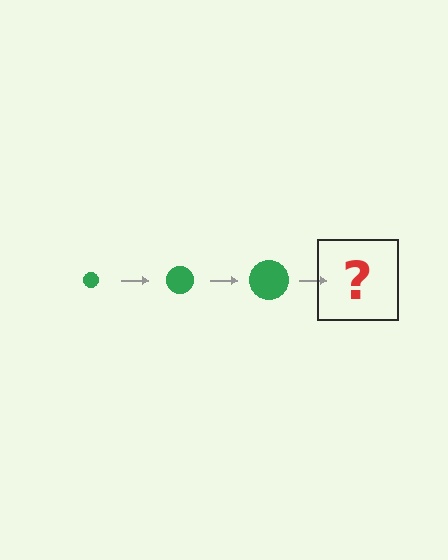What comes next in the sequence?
The next element should be a green circle, larger than the previous one.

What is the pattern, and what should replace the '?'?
The pattern is that the circle gets progressively larger each step. The '?' should be a green circle, larger than the previous one.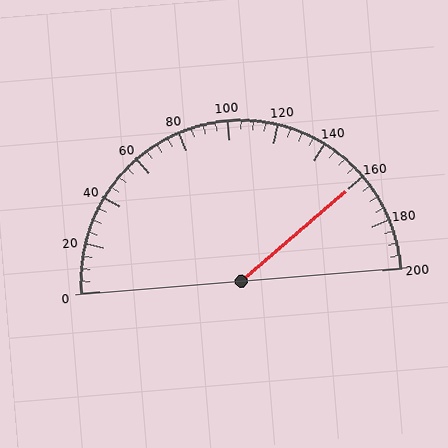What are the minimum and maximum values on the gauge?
The gauge ranges from 0 to 200.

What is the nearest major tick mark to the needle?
The nearest major tick mark is 160.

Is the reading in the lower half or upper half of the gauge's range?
The reading is in the upper half of the range (0 to 200).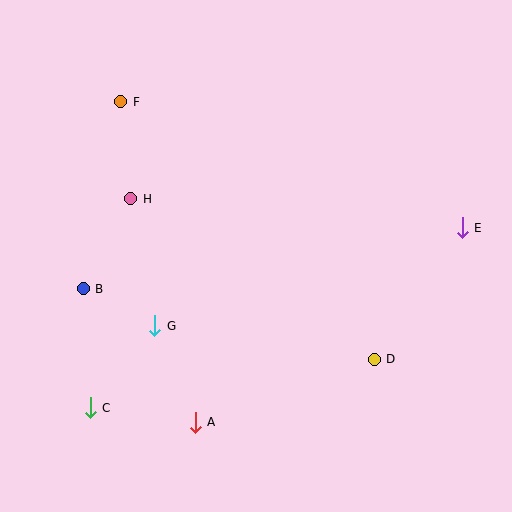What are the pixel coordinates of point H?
Point H is at (131, 199).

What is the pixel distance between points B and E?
The distance between B and E is 384 pixels.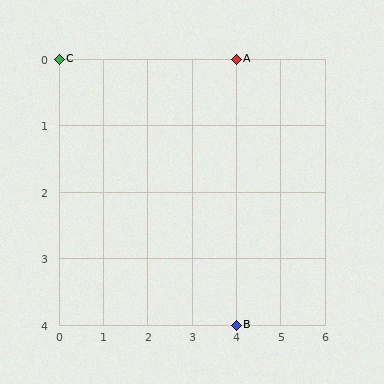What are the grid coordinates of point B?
Point B is at grid coordinates (4, 4).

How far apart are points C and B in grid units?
Points C and B are 4 columns and 4 rows apart (about 5.7 grid units diagonally).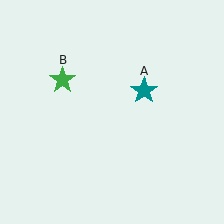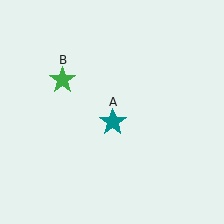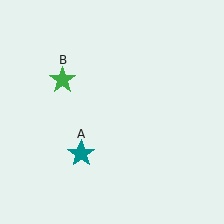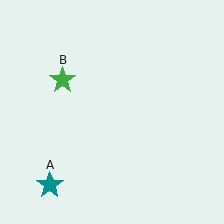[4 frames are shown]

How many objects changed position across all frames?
1 object changed position: teal star (object A).